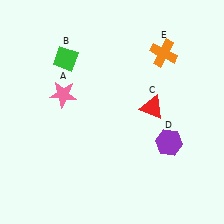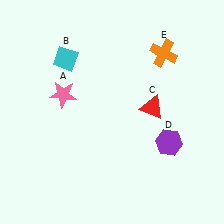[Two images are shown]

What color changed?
The diamond (B) changed from green in Image 1 to cyan in Image 2.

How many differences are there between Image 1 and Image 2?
There is 1 difference between the two images.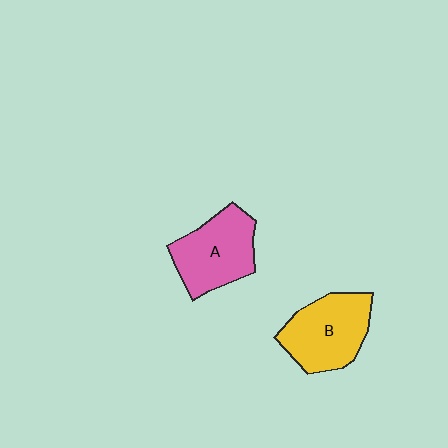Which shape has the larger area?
Shape B (yellow).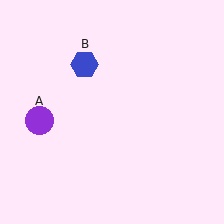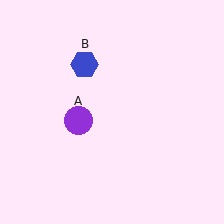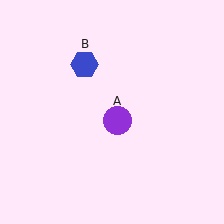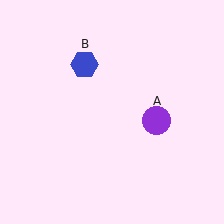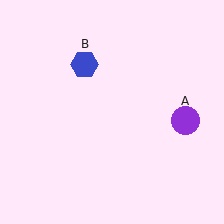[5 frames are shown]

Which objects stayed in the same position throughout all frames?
Blue hexagon (object B) remained stationary.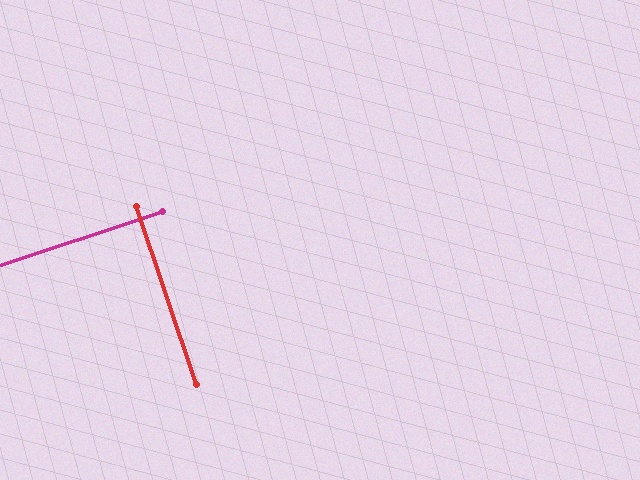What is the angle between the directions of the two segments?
Approximately 90 degrees.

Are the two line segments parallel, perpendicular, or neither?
Perpendicular — they meet at approximately 90°.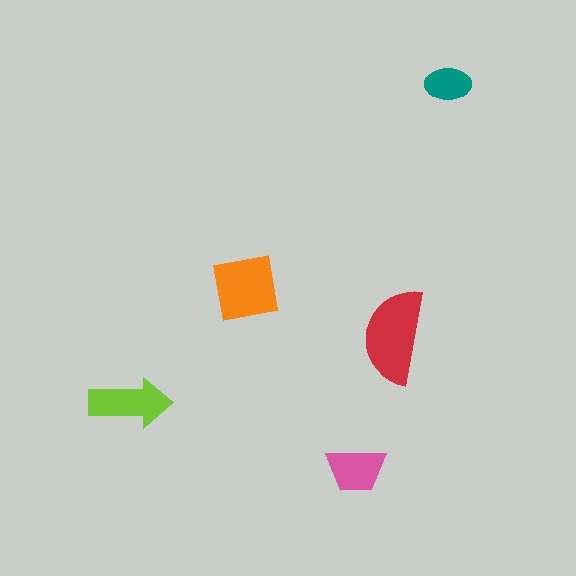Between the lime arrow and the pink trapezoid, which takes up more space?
The lime arrow.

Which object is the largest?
The red semicircle.